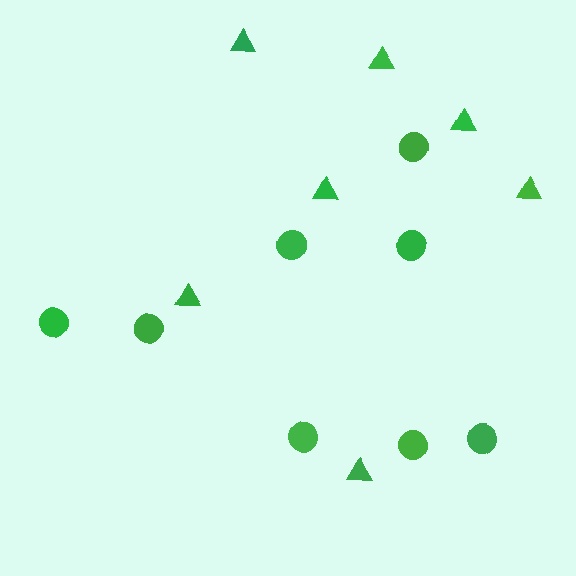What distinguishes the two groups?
There are 2 groups: one group of triangles (7) and one group of circles (8).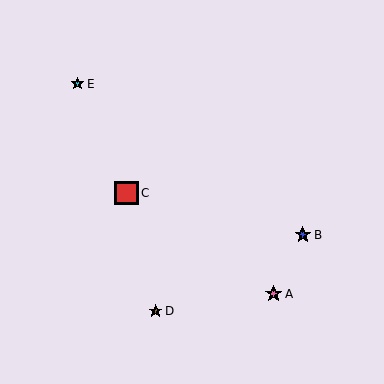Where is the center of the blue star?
The center of the blue star is at (303, 235).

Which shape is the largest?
The red square (labeled C) is the largest.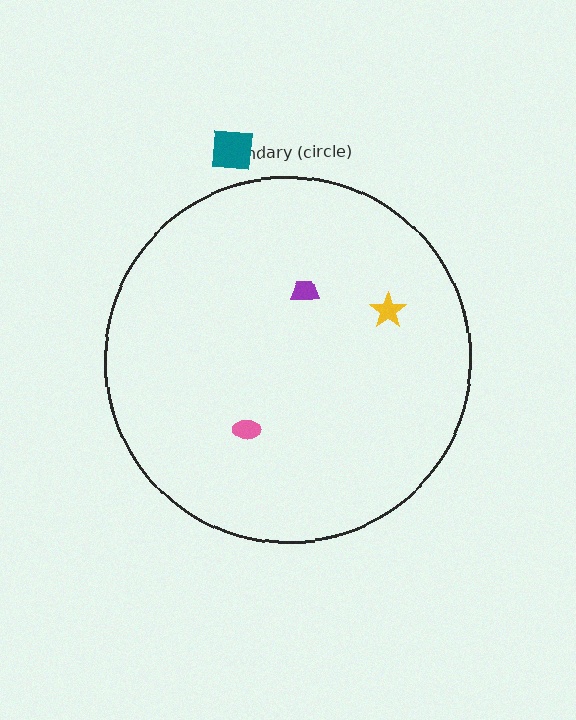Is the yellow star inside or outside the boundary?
Inside.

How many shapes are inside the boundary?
3 inside, 1 outside.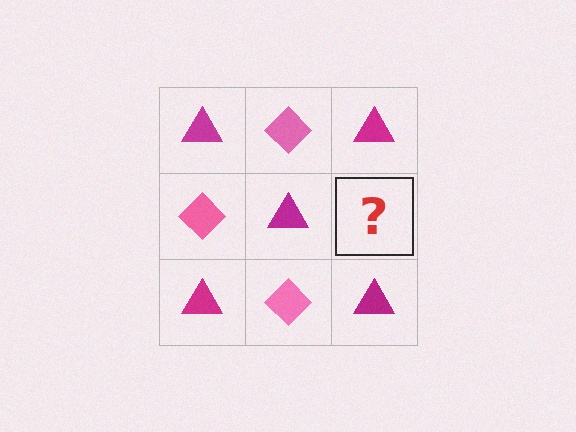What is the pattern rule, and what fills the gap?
The rule is that it alternates magenta triangle and pink diamond in a checkerboard pattern. The gap should be filled with a pink diamond.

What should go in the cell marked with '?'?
The missing cell should contain a pink diamond.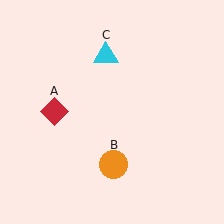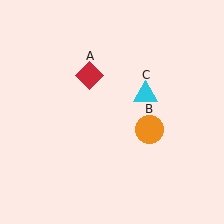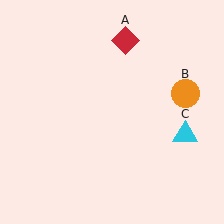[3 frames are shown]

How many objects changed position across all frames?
3 objects changed position: red diamond (object A), orange circle (object B), cyan triangle (object C).